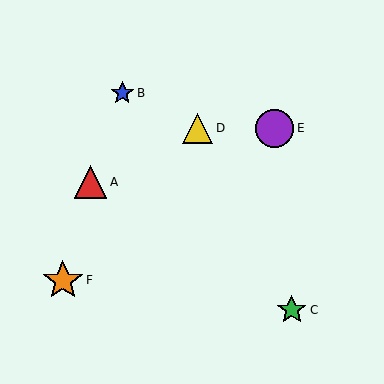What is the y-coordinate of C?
Object C is at y≈310.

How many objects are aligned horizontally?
2 objects (D, E) are aligned horizontally.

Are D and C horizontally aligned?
No, D is at y≈128 and C is at y≈310.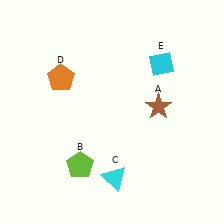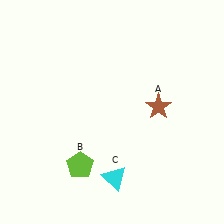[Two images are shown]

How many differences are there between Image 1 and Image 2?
There are 2 differences between the two images.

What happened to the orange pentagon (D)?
The orange pentagon (D) was removed in Image 2. It was in the top-left area of Image 1.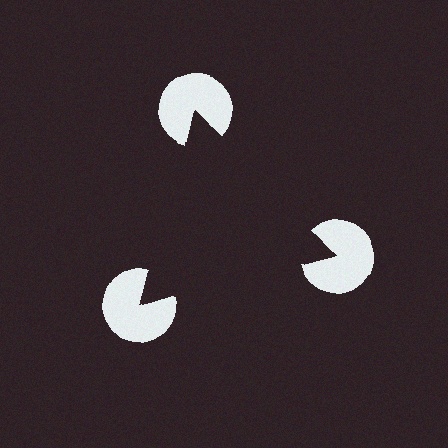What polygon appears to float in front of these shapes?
An illusory triangle — its edges are inferred from the aligned wedge cuts in the pac-man discs, not physically drawn.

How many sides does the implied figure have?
3 sides.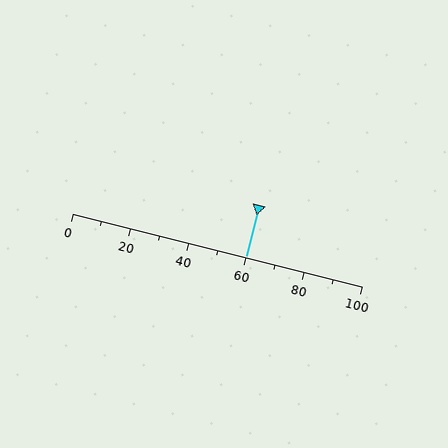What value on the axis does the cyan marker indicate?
The marker indicates approximately 60.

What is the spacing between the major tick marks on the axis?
The major ticks are spaced 20 apart.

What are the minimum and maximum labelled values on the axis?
The axis runs from 0 to 100.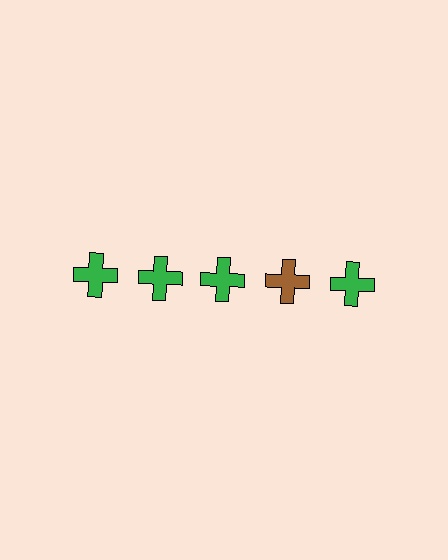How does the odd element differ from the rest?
It has a different color: brown instead of green.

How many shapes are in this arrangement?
There are 5 shapes arranged in a grid pattern.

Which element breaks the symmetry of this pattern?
The brown cross in the top row, second from right column breaks the symmetry. All other shapes are green crosses.